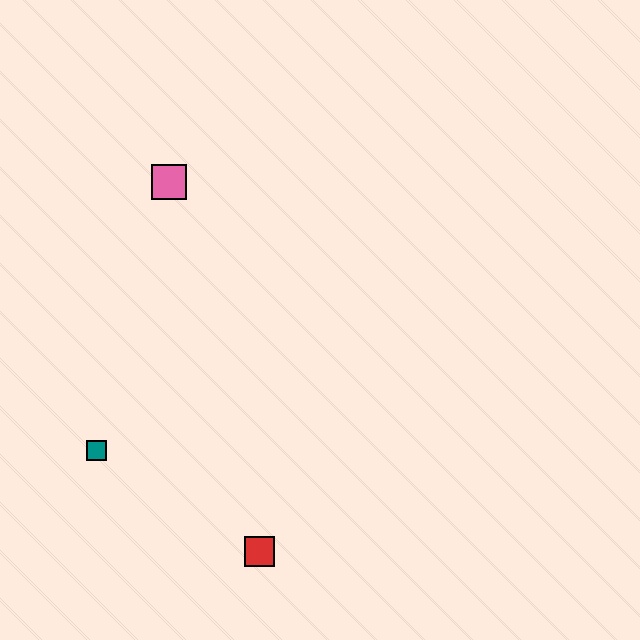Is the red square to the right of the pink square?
Yes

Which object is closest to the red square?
The teal square is closest to the red square.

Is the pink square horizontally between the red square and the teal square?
Yes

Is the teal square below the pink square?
Yes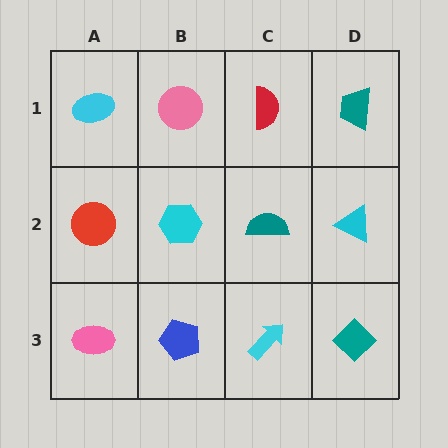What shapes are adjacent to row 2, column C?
A red semicircle (row 1, column C), a cyan arrow (row 3, column C), a cyan hexagon (row 2, column B), a cyan triangle (row 2, column D).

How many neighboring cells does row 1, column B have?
3.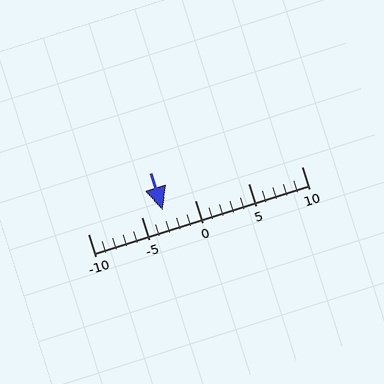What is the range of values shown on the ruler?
The ruler shows values from -10 to 10.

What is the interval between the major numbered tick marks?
The major tick marks are spaced 5 units apart.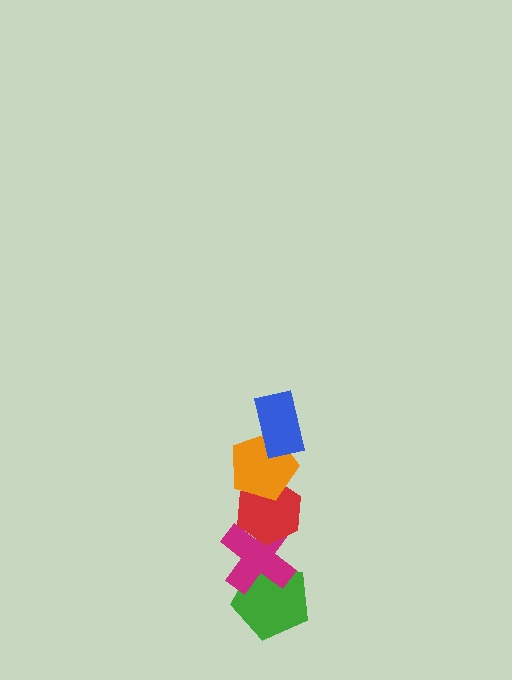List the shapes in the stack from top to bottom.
From top to bottom: the blue rectangle, the orange pentagon, the red hexagon, the magenta cross, the green pentagon.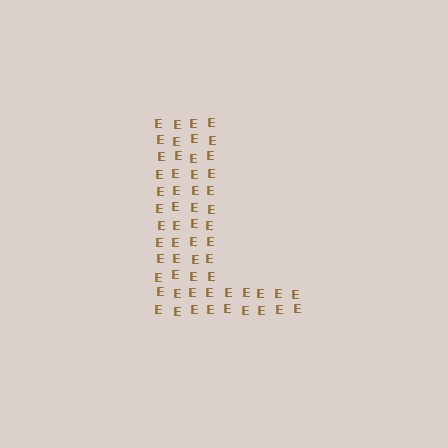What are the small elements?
The small elements are letter E's.